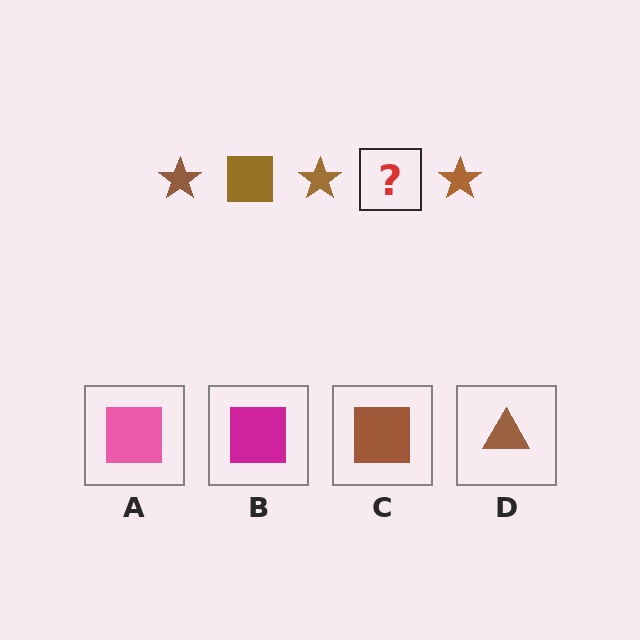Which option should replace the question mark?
Option C.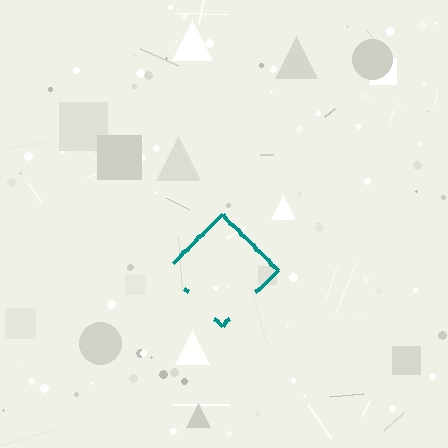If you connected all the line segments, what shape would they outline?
They would outline a diamond.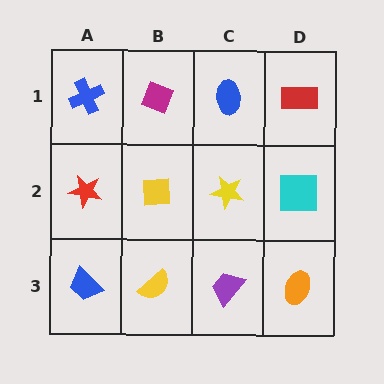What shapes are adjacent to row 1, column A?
A red star (row 2, column A), a magenta diamond (row 1, column B).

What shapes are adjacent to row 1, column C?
A yellow star (row 2, column C), a magenta diamond (row 1, column B), a red rectangle (row 1, column D).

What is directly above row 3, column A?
A red star.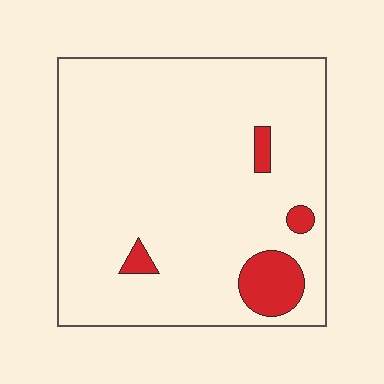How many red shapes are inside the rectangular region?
4.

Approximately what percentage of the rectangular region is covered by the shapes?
Approximately 10%.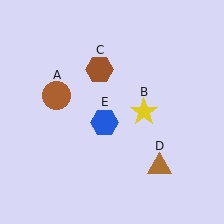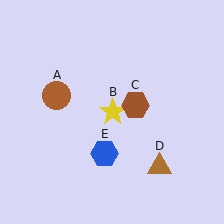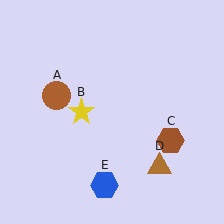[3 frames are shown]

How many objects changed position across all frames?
3 objects changed position: yellow star (object B), brown hexagon (object C), blue hexagon (object E).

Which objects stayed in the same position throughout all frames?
Brown circle (object A) and brown triangle (object D) remained stationary.